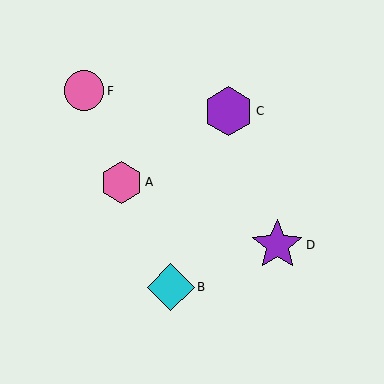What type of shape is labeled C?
Shape C is a purple hexagon.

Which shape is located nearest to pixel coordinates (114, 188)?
The pink hexagon (labeled A) at (121, 182) is nearest to that location.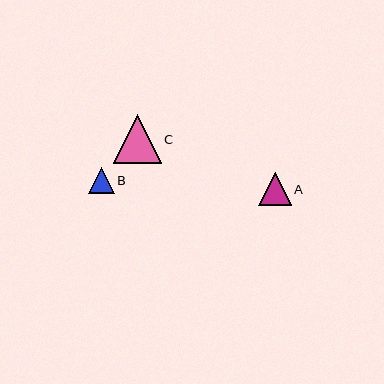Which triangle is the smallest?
Triangle B is the smallest with a size of approximately 26 pixels.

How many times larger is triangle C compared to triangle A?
Triangle C is approximately 1.5 times the size of triangle A.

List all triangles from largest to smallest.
From largest to smallest: C, A, B.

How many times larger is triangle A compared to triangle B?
Triangle A is approximately 1.2 times the size of triangle B.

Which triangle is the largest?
Triangle C is the largest with a size of approximately 48 pixels.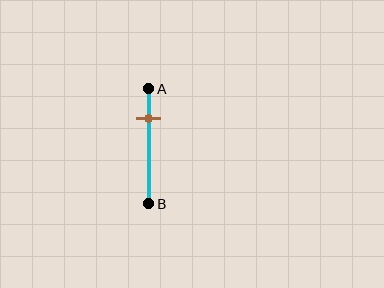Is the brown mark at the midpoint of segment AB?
No, the mark is at about 25% from A, not at the 50% midpoint.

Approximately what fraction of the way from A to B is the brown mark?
The brown mark is approximately 25% of the way from A to B.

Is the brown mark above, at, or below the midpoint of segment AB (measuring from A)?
The brown mark is above the midpoint of segment AB.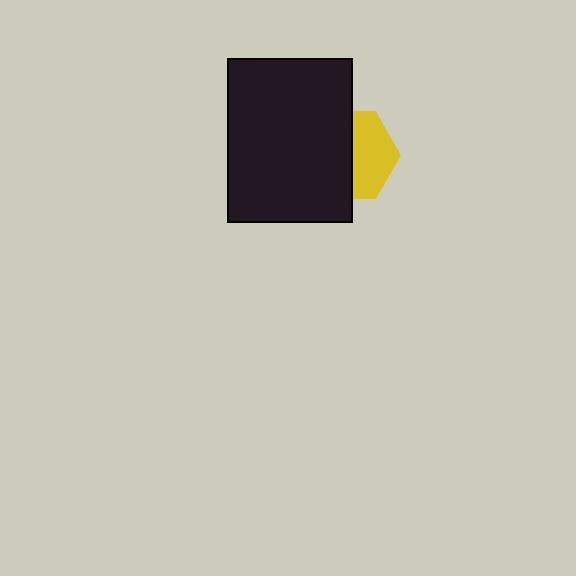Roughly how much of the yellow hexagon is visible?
About half of it is visible (roughly 45%).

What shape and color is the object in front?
The object in front is a black rectangle.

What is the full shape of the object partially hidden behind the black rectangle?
The partially hidden object is a yellow hexagon.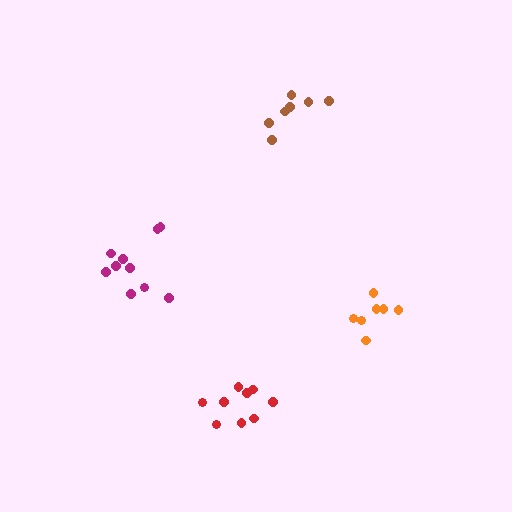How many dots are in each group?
Group 1: 7 dots, Group 2: 10 dots, Group 3: 9 dots, Group 4: 7 dots (33 total).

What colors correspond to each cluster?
The clusters are colored: orange, magenta, red, brown.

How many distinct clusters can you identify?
There are 4 distinct clusters.